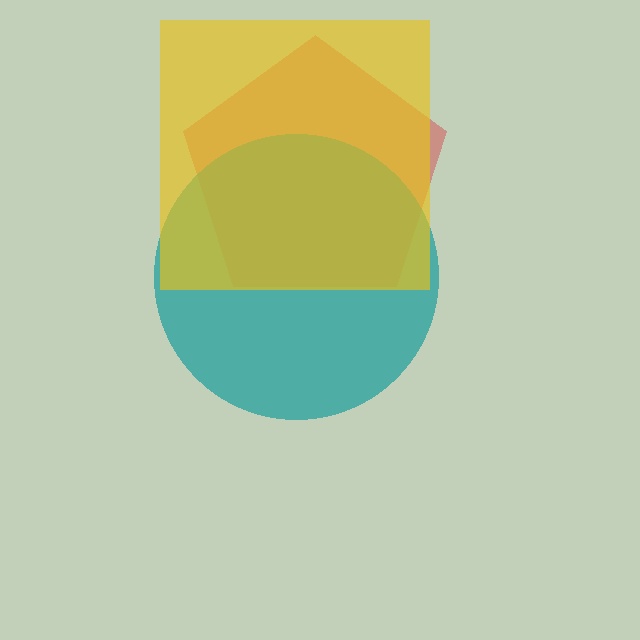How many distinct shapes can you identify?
There are 3 distinct shapes: a red pentagon, a teal circle, a yellow square.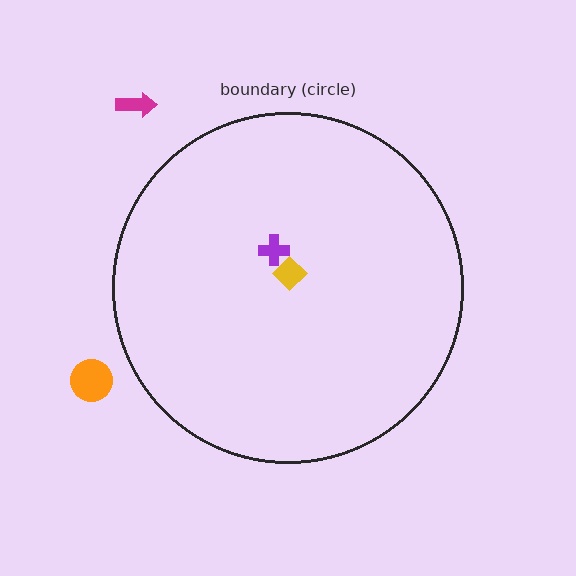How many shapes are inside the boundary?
2 inside, 2 outside.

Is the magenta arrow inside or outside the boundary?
Outside.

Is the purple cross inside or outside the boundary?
Inside.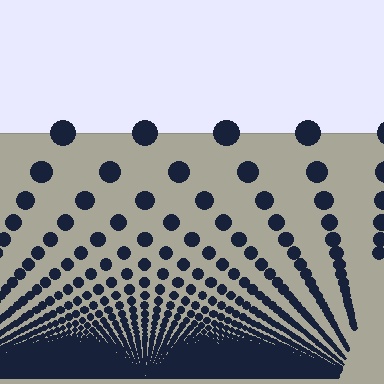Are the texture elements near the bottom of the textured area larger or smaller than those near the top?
Smaller. The gradient is inverted — elements near the bottom are smaller and denser.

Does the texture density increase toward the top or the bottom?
Density increases toward the bottom.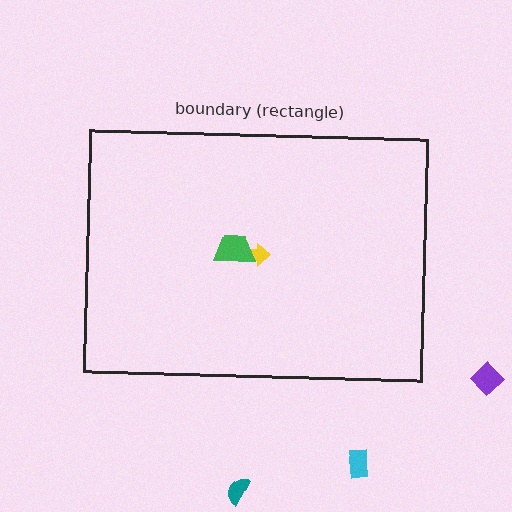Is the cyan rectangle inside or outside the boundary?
Outside.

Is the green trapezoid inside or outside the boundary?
Inside.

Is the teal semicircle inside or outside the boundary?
Outside.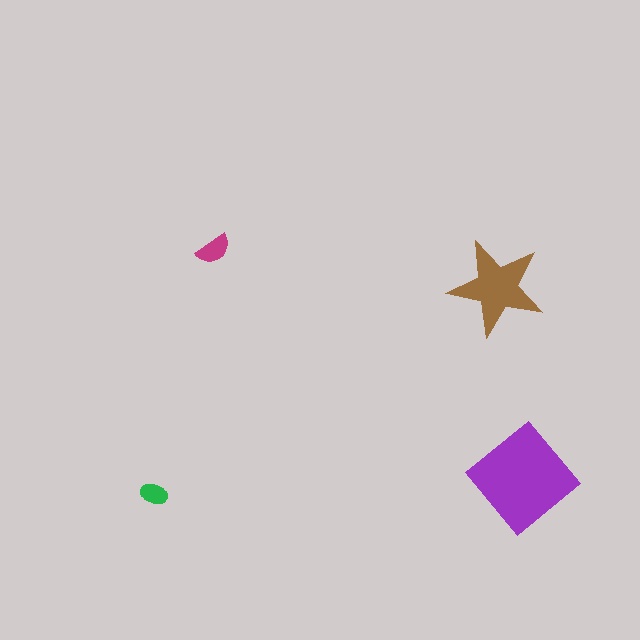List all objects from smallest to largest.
The green ellipse, the magenta semicircle, the brown star, the purple diamond.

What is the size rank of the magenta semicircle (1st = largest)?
3rd.